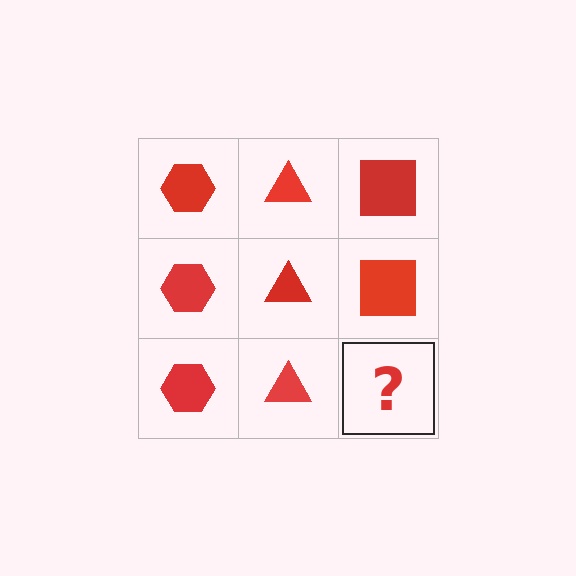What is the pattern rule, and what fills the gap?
The rule is that each column has a consistent shape. The gap should be filled with a red square.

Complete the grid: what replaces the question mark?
The question mark should be replaced with a red square.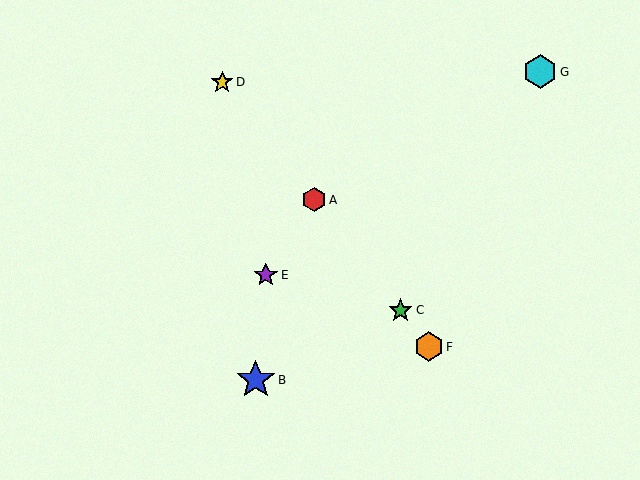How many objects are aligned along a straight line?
4 objects (A, C, D, F) are aligned along a straight line.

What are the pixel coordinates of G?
Object G is at (540, 72).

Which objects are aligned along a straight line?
Objects A, C, D, F are aligned along a straight line.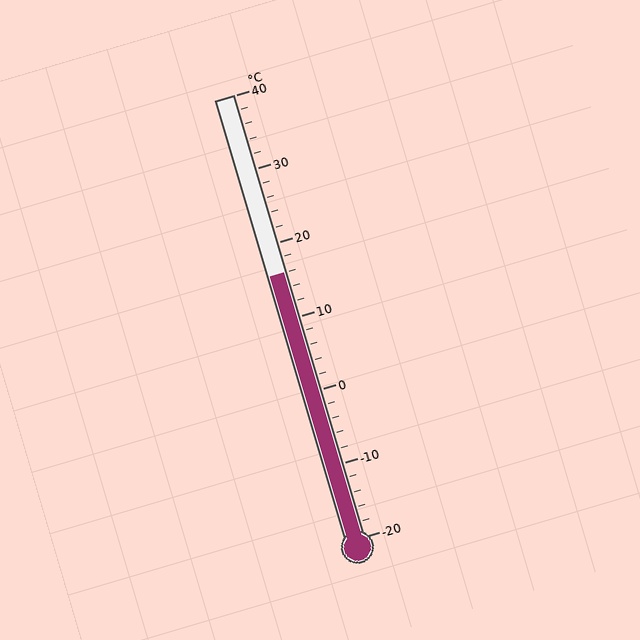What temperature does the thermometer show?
The thermometer shows approximately 16°C.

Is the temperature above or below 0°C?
The temperature is above 0°C.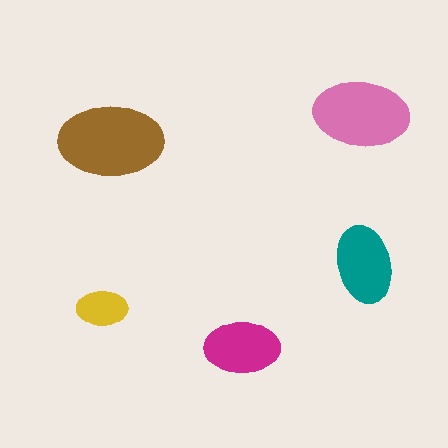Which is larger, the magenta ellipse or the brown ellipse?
The brown one.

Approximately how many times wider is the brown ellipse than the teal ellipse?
About 1.5 times wider.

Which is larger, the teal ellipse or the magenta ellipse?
The teal one.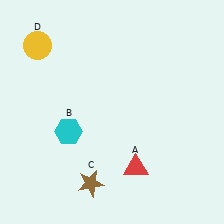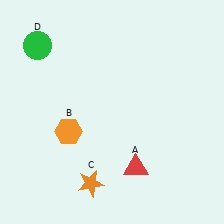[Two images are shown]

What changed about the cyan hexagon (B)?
In Image 1, B is cyan. In Image 2, it changed to orange.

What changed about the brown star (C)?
In Image 1, C is brown. In Image 2, it changed to orange.